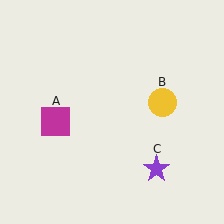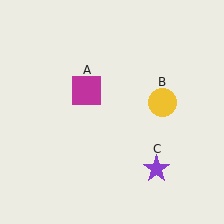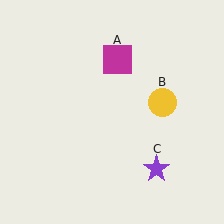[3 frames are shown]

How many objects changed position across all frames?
1 object changed position: magenta square (object A).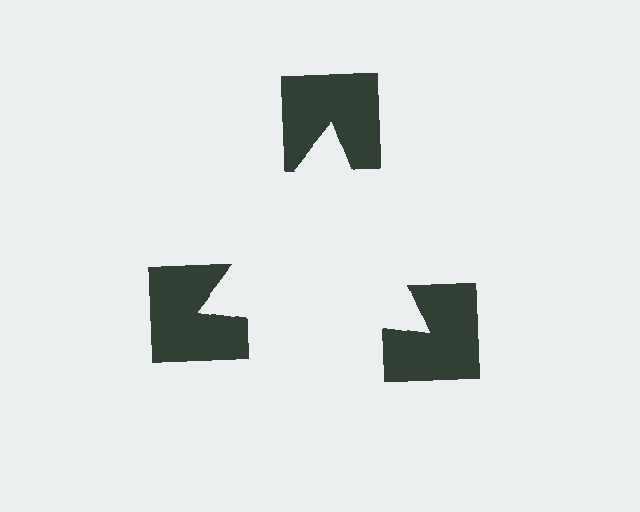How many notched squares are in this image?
There are 3 — one at each vertex of the illusory triangle.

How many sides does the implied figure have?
3 sides.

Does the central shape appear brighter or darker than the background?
It typically appears slightly brighter than the background, even though no actual brightness change is drawn.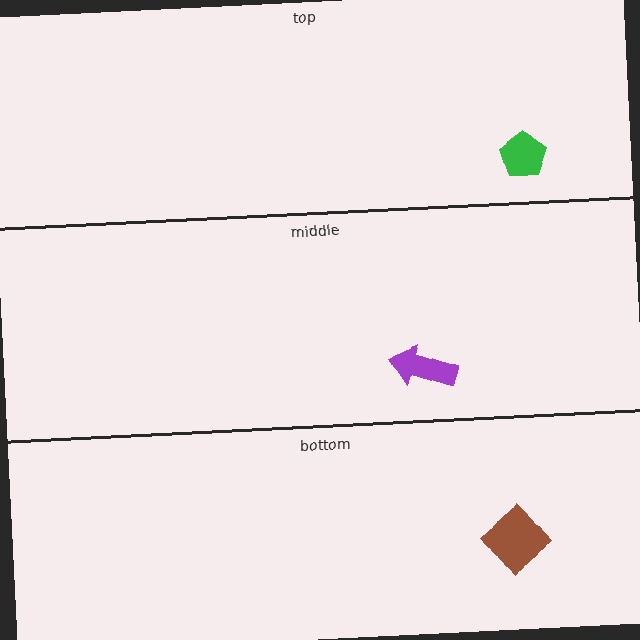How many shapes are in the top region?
1.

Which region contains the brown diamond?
The bottom region.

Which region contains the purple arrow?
The middle region.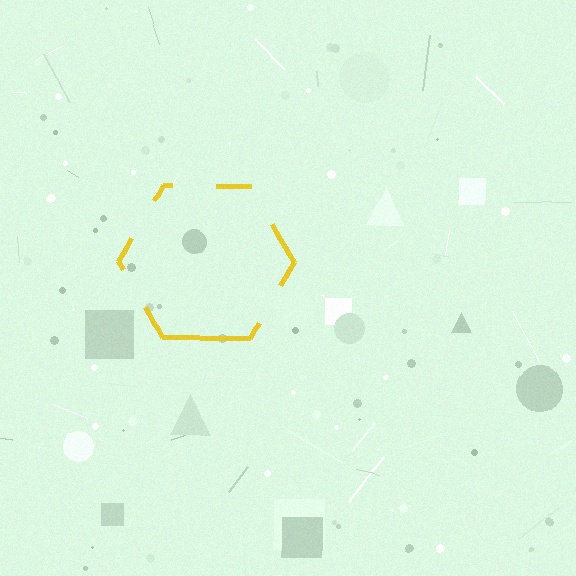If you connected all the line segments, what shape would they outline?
They would outline a hexagon.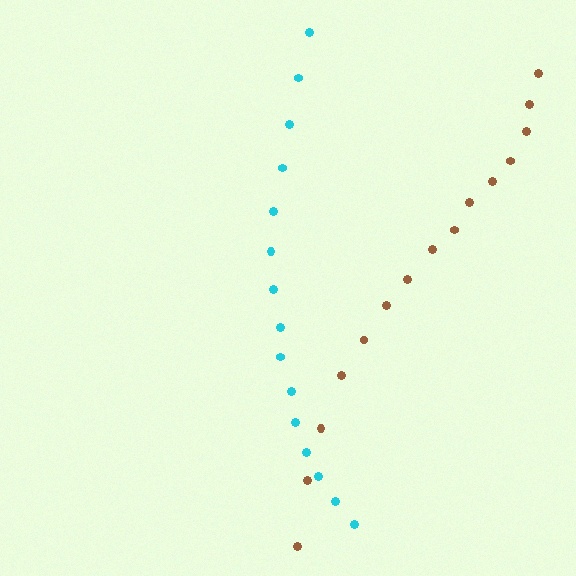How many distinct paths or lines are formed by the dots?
There are 2 distinct paths.